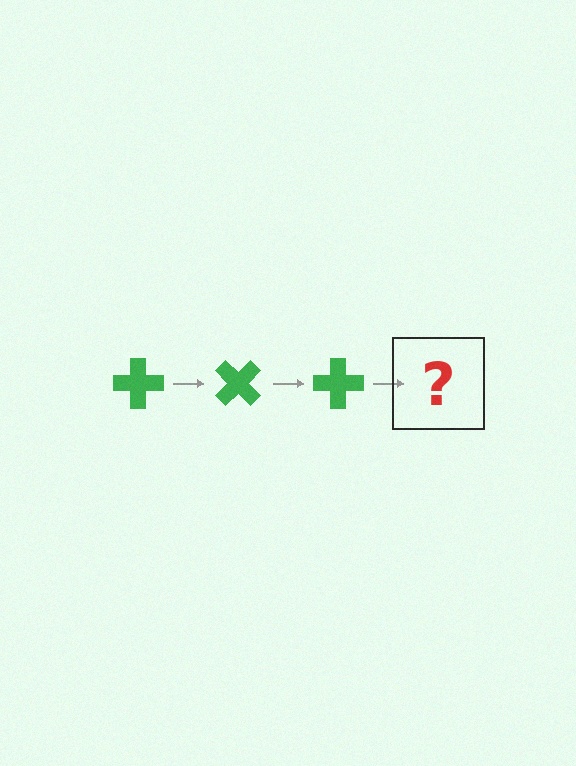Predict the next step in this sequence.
The next step is a green cross rotated 135 degrees.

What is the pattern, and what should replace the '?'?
The pattern is that the cross rotates 45 degrees each step. The '?' should be a green cross rotated 135 degrees.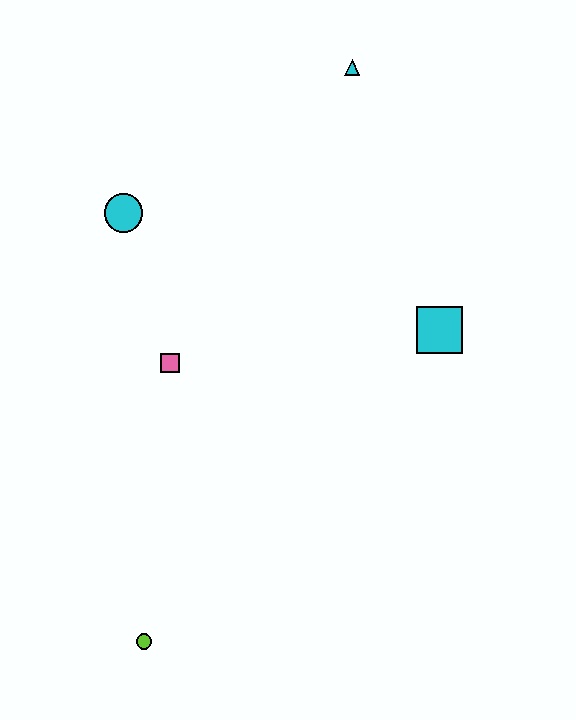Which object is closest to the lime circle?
The pink square is closest to the lime circle.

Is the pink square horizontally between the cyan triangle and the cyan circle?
Yes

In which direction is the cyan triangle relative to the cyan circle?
The cyan triangle is to the right of the cyan circle.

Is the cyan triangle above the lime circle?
Yes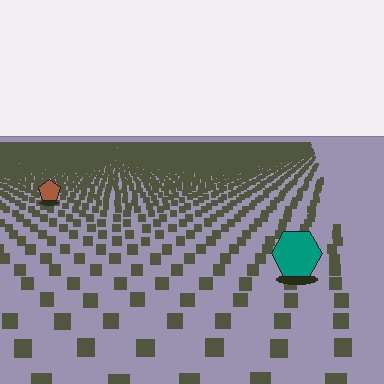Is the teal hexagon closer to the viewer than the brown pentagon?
Yes. The teal hexagon is closer — you can tell from the texture gradient: the ground texture is coarser near it.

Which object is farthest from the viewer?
The brown pentagon is farthest from the viewer. It appears smaller and the ground texture around it is denser.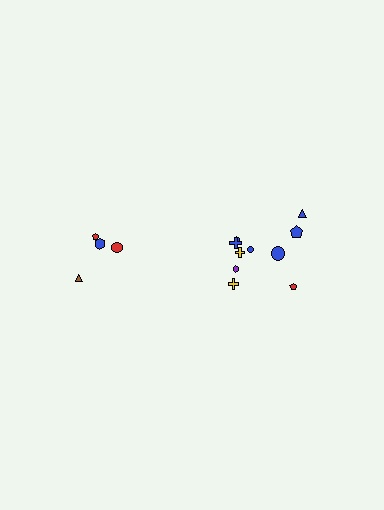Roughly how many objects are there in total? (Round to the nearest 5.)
Roughly 15 objects in total.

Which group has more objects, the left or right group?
The right group.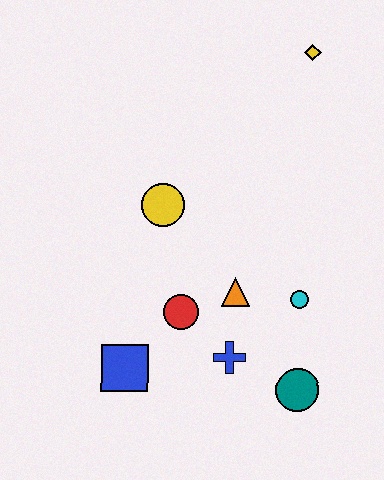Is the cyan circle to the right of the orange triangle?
Yes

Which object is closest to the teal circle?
The blue cross is closest to the teal circle.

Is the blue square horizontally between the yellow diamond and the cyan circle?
No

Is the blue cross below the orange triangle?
Yes